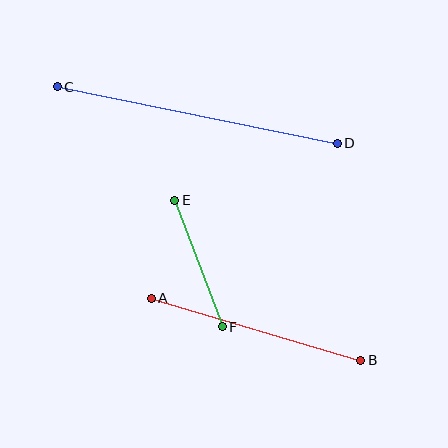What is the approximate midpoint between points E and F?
The midpoint is at approximately (199, 264) pixels.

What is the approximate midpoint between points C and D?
The midpoint is at approximately (197, 115) pixels.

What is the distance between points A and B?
The distance is approximately 219 pixels.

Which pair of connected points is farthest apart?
Points C and D are farthest apart.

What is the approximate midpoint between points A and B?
The midpoint is at approximately (256, 329) pixels.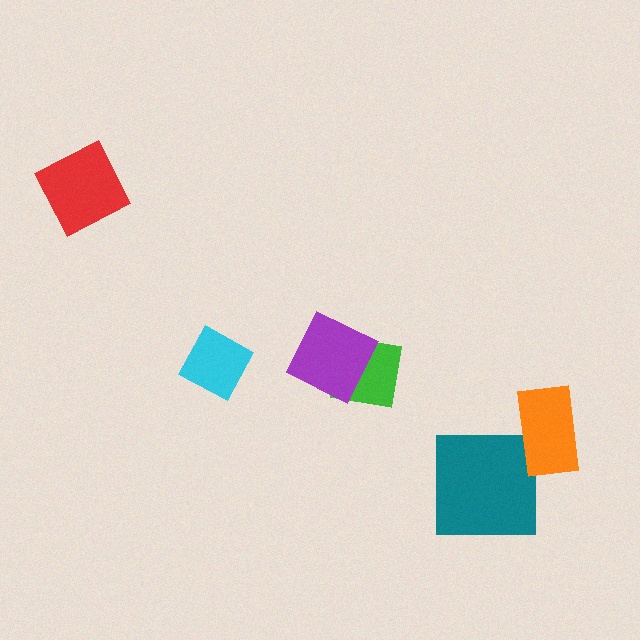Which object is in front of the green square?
The purple square is in front of the green square.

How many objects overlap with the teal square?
1 object overlaps with the teal square.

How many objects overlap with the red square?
0 objects overlap with the red square.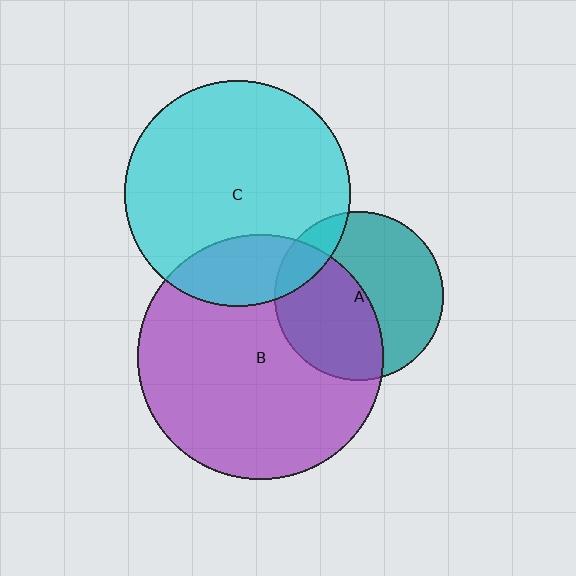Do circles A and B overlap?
Yes.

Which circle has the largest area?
Circle B (purple).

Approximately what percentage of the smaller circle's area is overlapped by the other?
Approximately 50%.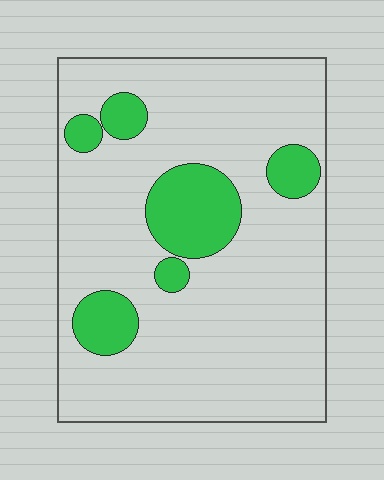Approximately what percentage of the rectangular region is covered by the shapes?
Approximately 15%.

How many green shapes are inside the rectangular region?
6.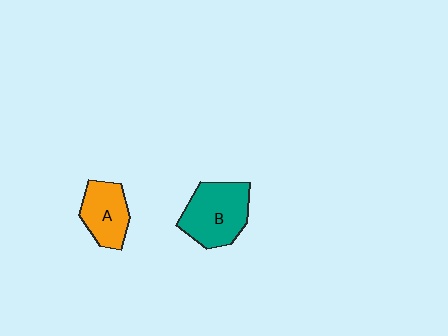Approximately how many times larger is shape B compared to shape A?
Approximately 1.4 times.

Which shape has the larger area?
Shape B (teal).